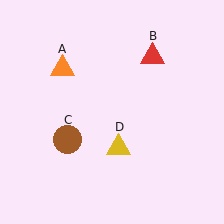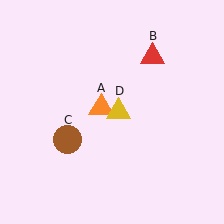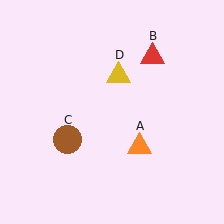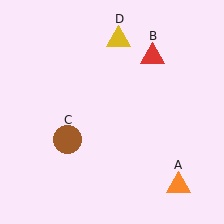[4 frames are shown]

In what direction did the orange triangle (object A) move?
The orange triangle (object A) moved down and to the right.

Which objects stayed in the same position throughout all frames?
Red triangle (object B) and brown circle (object C) remained stationary.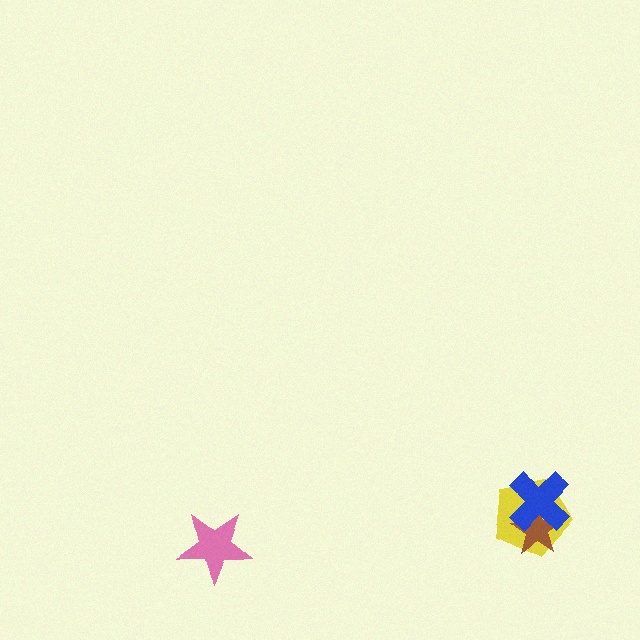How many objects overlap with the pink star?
0 objects overlap with the pink star.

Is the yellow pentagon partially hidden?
Yes, it is partially covered by another shape.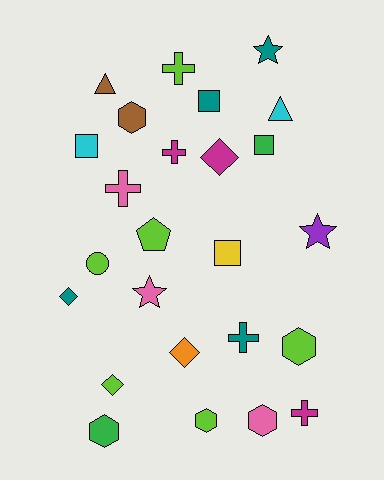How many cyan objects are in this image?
There are 2 cyan objects.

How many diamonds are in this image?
There are 4 diamonds.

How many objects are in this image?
There are 25 objects.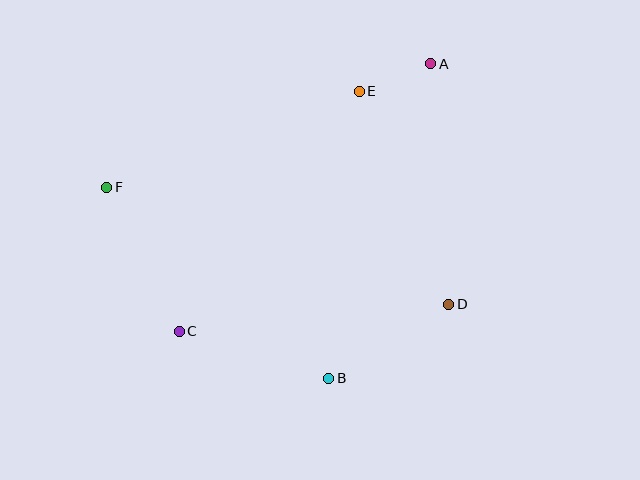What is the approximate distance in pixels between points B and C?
The distance between B and C is approximately 157 pixels.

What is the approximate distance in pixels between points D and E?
The distance between D and E is approximately 231 pixels.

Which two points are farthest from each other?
Points A and C are farthest from each other.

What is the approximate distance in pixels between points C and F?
The distance between C and F is approximately 161 pixels.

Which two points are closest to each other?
Points A and E are closest to each other.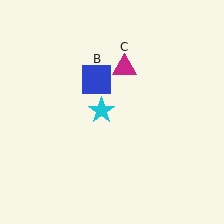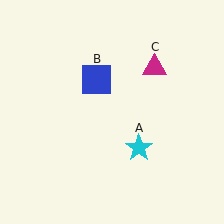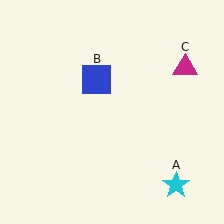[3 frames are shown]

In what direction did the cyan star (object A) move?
The cyan star (object A) moved down and to the right.